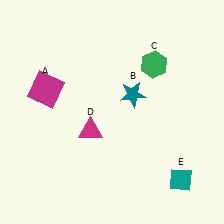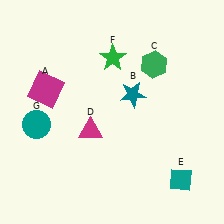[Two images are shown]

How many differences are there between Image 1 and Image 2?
There are 2 differences between the two images.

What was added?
A green star (F), a teal circle (G) were added in Image 2.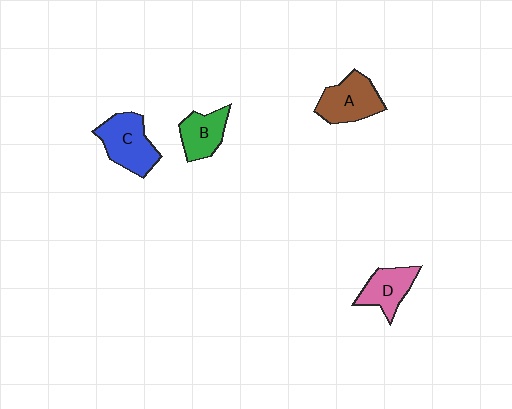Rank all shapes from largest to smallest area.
From largest to smallest: C (blue), A (brown), D (pink), B (green).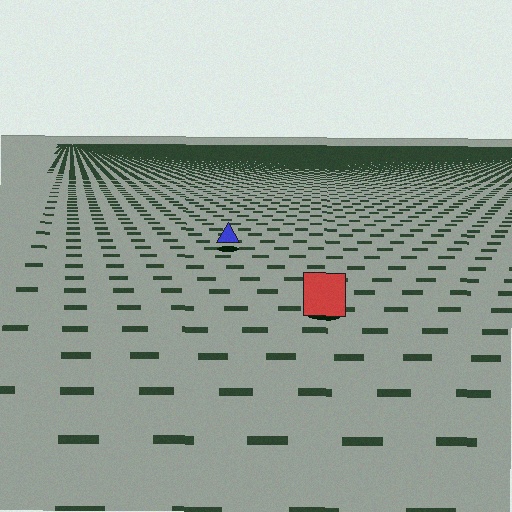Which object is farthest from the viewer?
The blue triangle is farthest from the viewer. It appears smaller and the ground texture around it is denser.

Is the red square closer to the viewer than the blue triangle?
Yes. The red square is closer — you can tell from the texture gradient: the ground texture is coarser near it.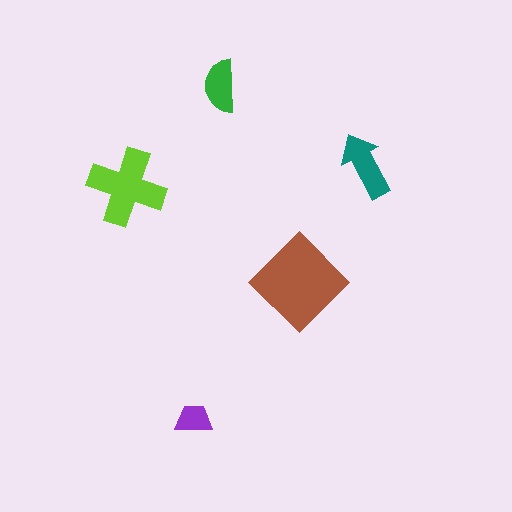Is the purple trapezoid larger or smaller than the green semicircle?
Smaller.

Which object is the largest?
The brown diamond.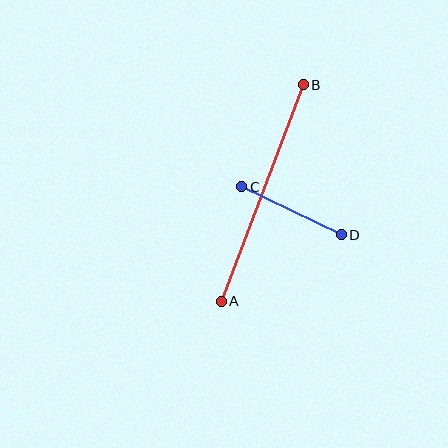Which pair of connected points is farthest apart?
Points A and B are farthest apart.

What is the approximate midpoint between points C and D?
The midpoint is at approximately (291, 211) pixels.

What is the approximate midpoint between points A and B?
The midpoint is at approximately (262, 193) pixels.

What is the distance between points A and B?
The distance is approximately 232 pixels.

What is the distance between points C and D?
The distance is approximately 110 pixels.